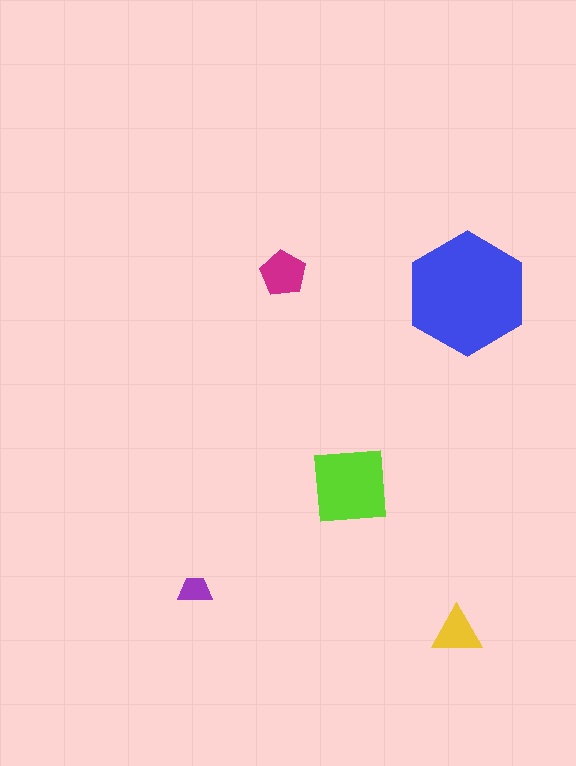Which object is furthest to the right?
The blue hexagon is rightmost.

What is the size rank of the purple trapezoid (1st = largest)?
5th.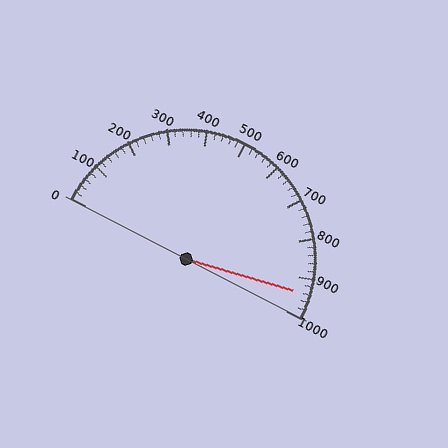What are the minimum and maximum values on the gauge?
The gauge ranges from 0 to 1000.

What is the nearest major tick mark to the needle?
The nearest major tick mark is 900.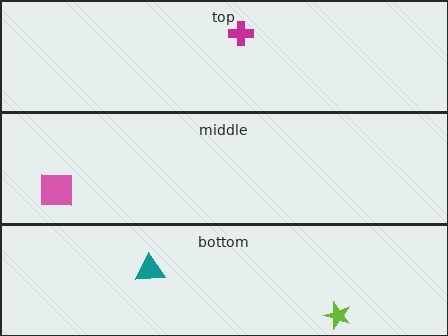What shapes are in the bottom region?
The teal triangle, the lime star.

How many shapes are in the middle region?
1.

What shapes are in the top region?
The magenta cross.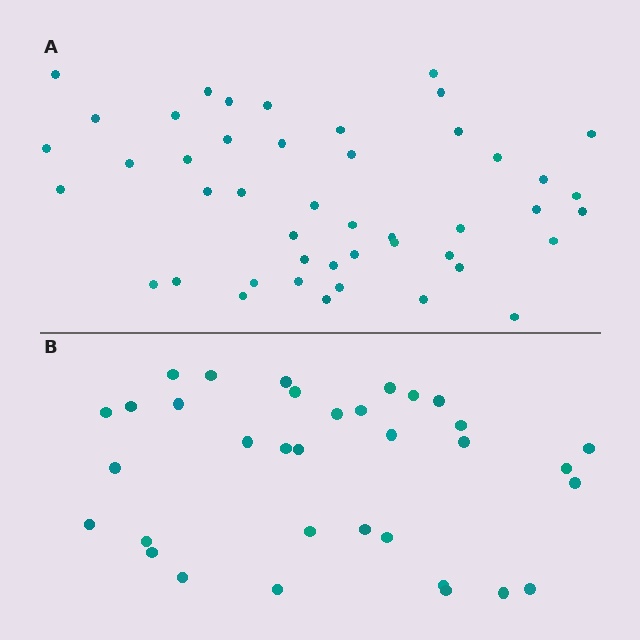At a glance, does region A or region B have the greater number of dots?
Region A (the top region) has more dots.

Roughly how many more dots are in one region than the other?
Region A has roughly 12 or so more dots than region B.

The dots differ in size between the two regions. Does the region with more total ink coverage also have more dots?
No. Region B has more total ink coverage because its dots are larger, but region A actually contains more individual dots. Total area can be misleading — the number of items is what matters here.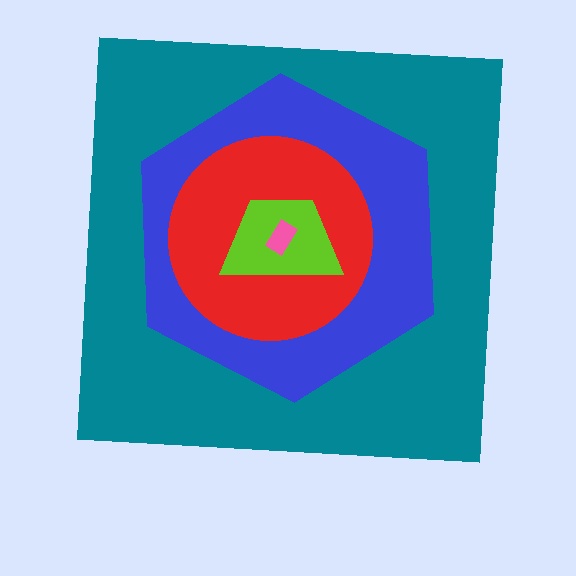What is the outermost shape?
The teal square.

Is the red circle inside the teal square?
Yes.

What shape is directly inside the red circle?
The lime trapezoid.